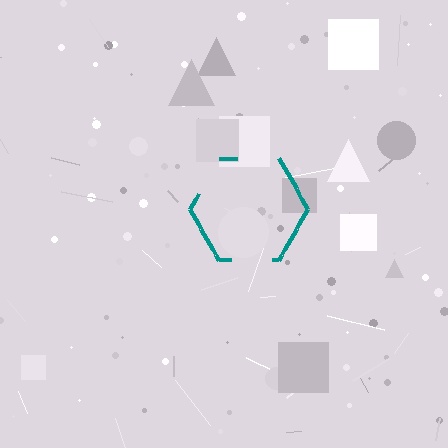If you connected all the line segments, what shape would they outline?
They would outline a hexagon.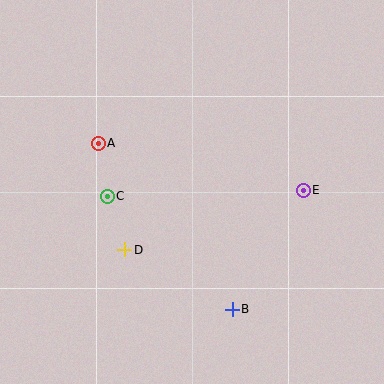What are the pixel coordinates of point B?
Point B is at (232, 309).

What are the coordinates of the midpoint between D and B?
The midpoint between D and B is at (178, 279).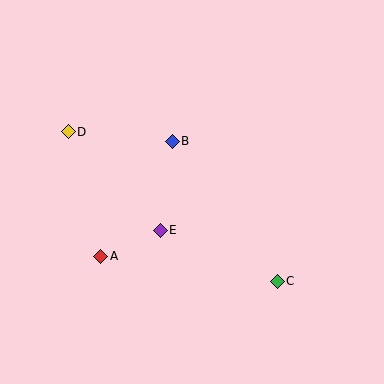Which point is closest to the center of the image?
Point E at (160, 230) is closest to the center.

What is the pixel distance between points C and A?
The distance between C and A is 179 pixels.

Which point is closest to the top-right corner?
Point B is closest to the top-right corner.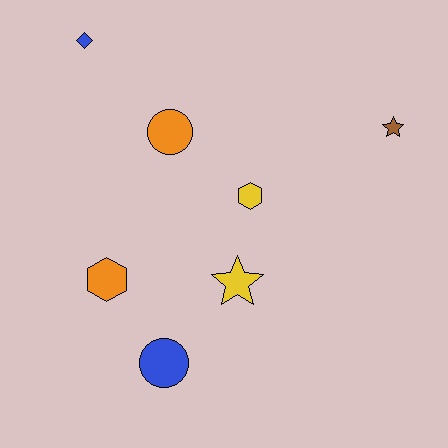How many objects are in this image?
There are 7 objects.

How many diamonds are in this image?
There is 1 diamond.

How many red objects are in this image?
There are no red objects.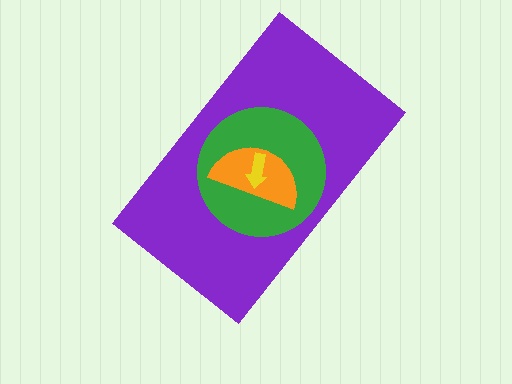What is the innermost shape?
The yellow arrow.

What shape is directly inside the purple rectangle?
The green circle.